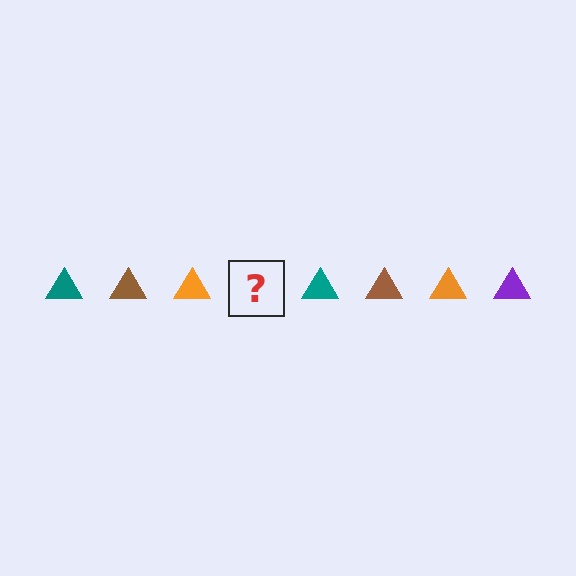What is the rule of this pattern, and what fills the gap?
The rule is that the pattern cycles through teal, brown, orange, purple triangles. The gap should be filled with a purple triangle.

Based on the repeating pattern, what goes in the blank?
The blank should be a purple triangle.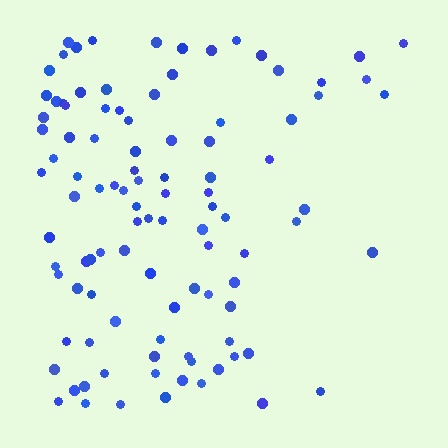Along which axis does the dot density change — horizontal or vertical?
Horizontal.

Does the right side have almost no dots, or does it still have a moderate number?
Still a moderate number, just noticeably fewer than the left.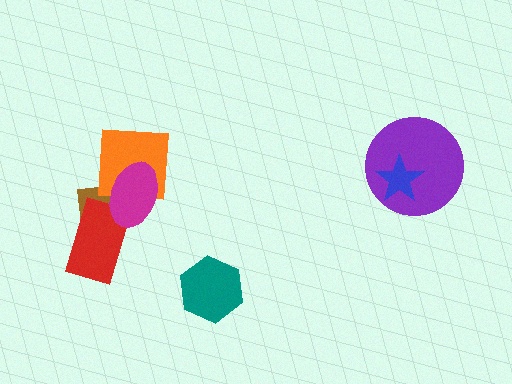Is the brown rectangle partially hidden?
Yes, it is partially covered by another shape.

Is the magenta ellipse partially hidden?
No, no other shape covers it.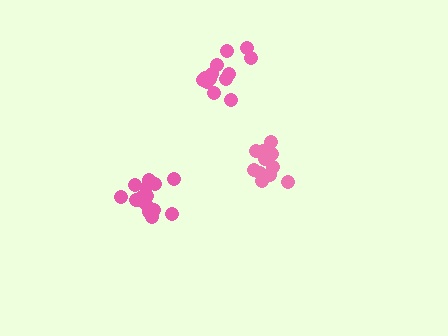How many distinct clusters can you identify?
There are 3 distinct clusters.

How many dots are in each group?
Group 1: 13 dots, Group 2: 13 dots, Group 3: 16 dots (42 total).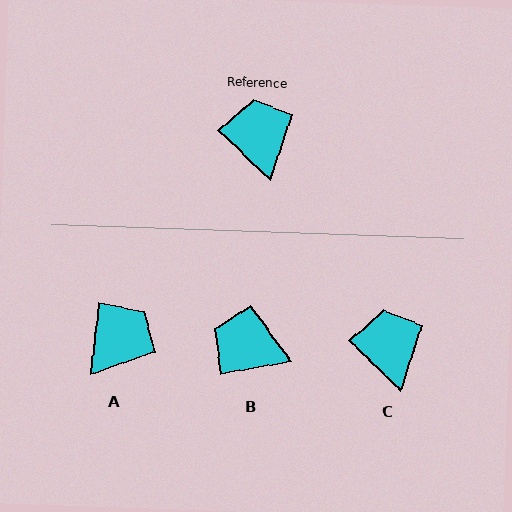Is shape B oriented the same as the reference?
No, it is off by about 55 degrees.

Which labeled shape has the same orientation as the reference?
C.